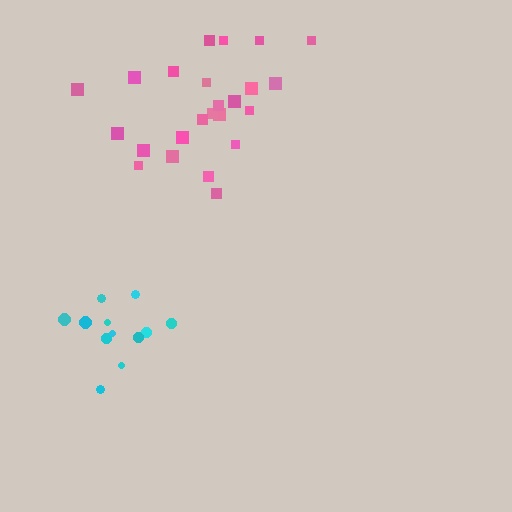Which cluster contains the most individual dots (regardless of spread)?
Pink (24).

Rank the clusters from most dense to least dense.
cyan, pink.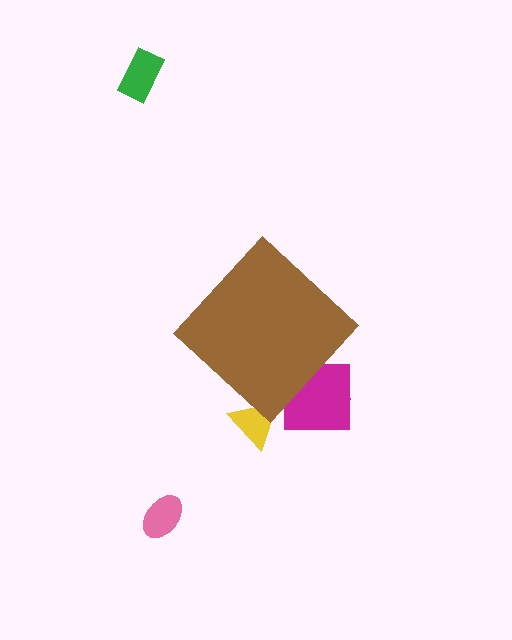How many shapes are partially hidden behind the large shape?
3 shapes are partially hidden.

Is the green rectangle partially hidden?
No, the green rectangle is fully visible.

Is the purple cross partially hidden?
Yes, the purple cross is partially hidden behind the brown diamond.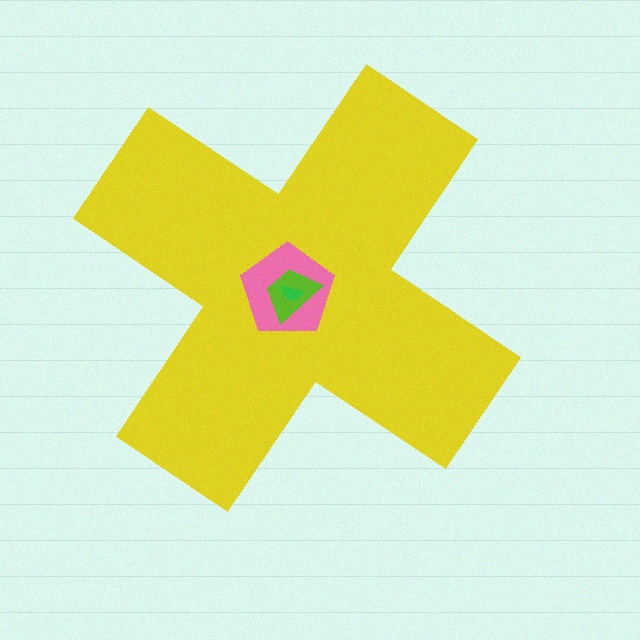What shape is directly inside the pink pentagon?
The lime trapezoid.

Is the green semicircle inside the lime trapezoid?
Yes.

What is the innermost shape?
The green semicircle.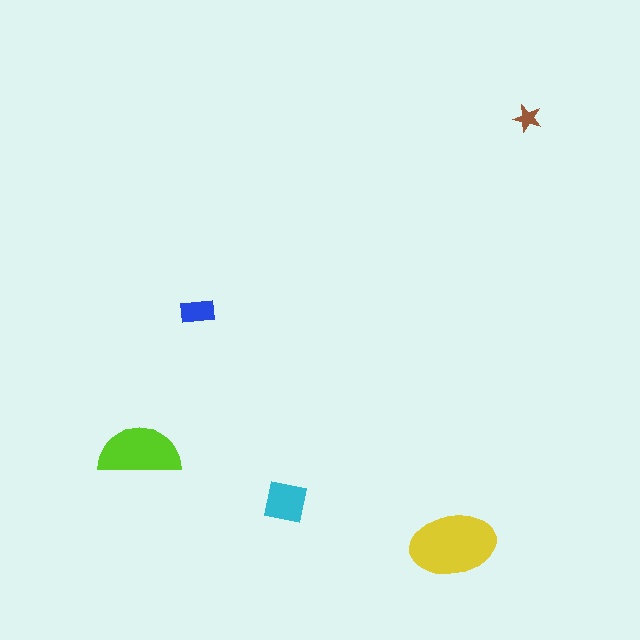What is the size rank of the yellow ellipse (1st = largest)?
1st.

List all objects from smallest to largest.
The brown star, the blue rectangle, the cyan square, the lime semicircle, the yellow ellipse.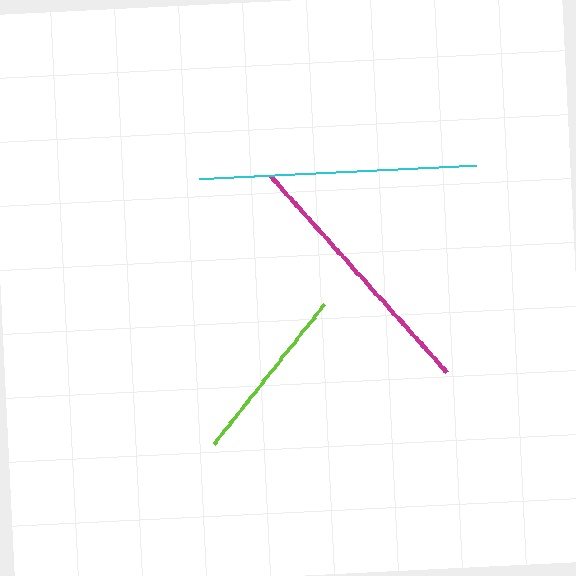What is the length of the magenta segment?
The magenta segment is approximately 265 pixels long.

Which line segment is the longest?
The cyan line is the longest at approximately 278 pixels.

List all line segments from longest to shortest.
From longest to shortest: cyan, magenta, lime.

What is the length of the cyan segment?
The cyan segment is approximately 278 pixels long.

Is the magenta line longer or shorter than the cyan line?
The cyan line is longer than the magenta line.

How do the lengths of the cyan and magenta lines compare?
The cyan and magenta lines are approximately the same length.